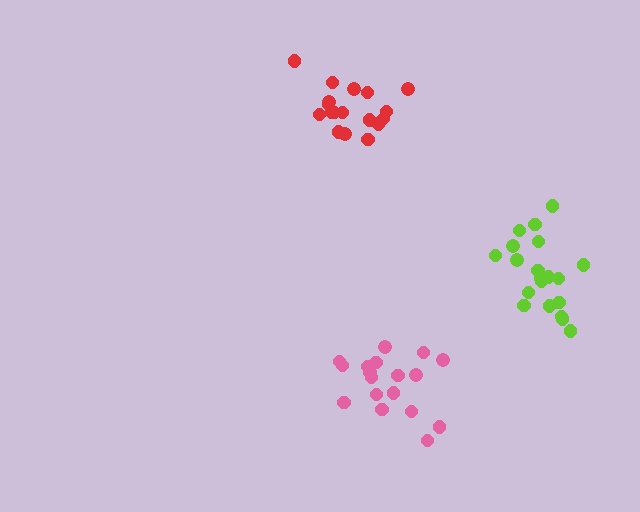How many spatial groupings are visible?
There are 3 spatial groupings.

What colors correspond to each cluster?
The clusters are colored: red, pink, lime.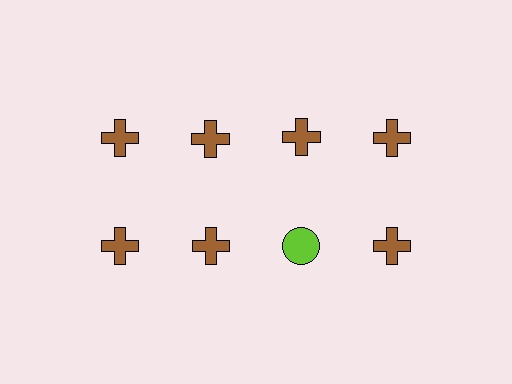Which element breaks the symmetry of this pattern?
The lime circle in the second row, center column breaks the symmetry. All other shapes are brown crosses.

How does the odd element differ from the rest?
It differs in both color (lime instead of brown) and shape (circle instead of cross).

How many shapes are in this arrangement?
There are 8 shapes arranged in a grid pattern.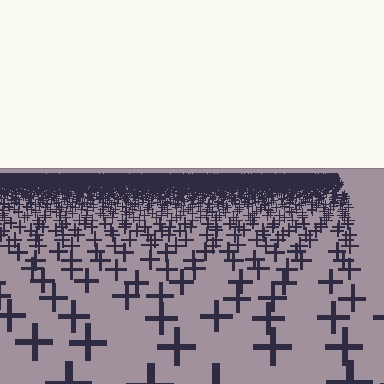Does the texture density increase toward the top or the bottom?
Density increases toward the top.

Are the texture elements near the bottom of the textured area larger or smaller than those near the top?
Larger. Near the bottom, elements are closer to the viewer and appear at a bigger on-screen size.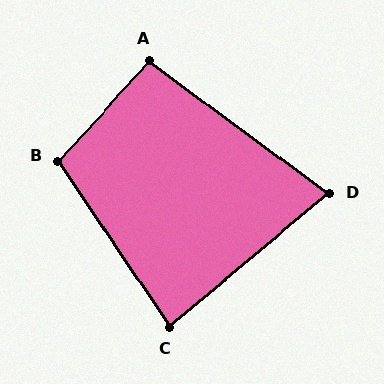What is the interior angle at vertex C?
Approximately 84 degrees (acute).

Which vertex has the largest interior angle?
B, at approximately 104 degrees.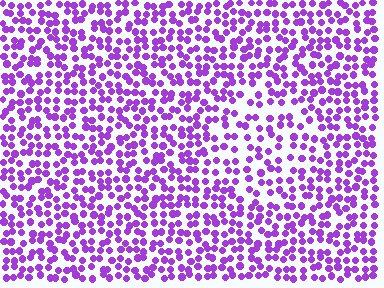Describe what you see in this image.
The image contains small purple elements arranged at two different densities. A diamond-shaped region is visible where the elements are less densely packed than the surrounding area.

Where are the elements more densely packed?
The elements are more densely packed outside the diamond boundary.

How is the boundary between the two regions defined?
The boundary is defined by a change in element density (approximately 1.6x ratio). All elements are the same color, size, and shape.